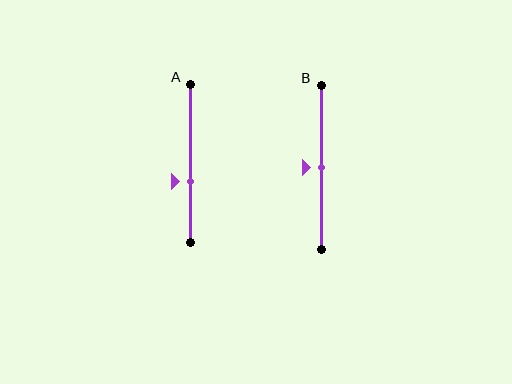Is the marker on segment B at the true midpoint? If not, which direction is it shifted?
Yes, the marker on segment B is at the true midpoint.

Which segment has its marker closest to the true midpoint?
Segment B has its marker closest to the true midpoint.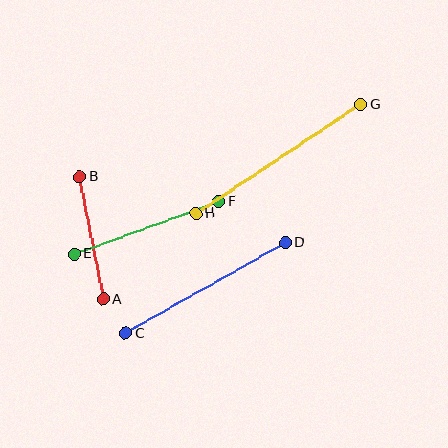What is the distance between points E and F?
The distance is approximately 154 pixels.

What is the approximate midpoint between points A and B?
The midpoint is at approximately (91, 238) pixels.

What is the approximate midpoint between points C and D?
The midpoint is at approximately (205, 288) pixels.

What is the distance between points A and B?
The distance is approximately 125 pixels.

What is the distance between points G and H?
The distance is approximately 197 pixels.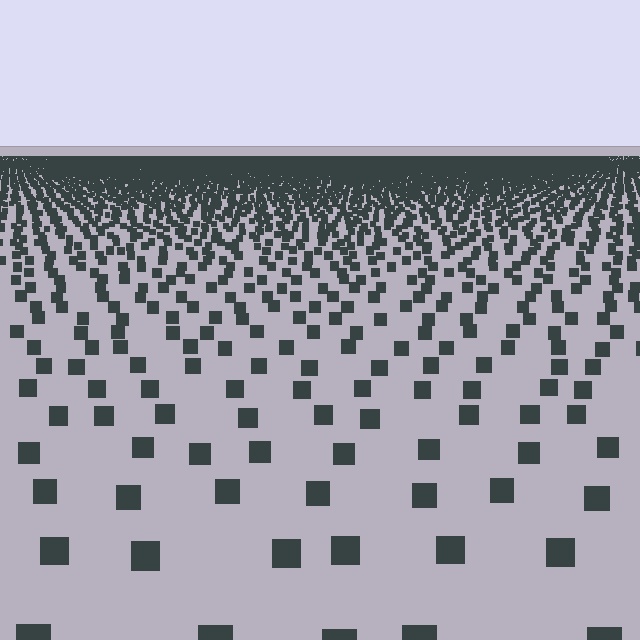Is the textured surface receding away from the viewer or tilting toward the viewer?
The surface is receding away from the viewer. Texture elements get smaller and denser toward the top.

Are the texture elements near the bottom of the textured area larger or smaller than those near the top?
Larger. Near the bottom, elements are closer to the viewer and appear at a bigger on-screen size.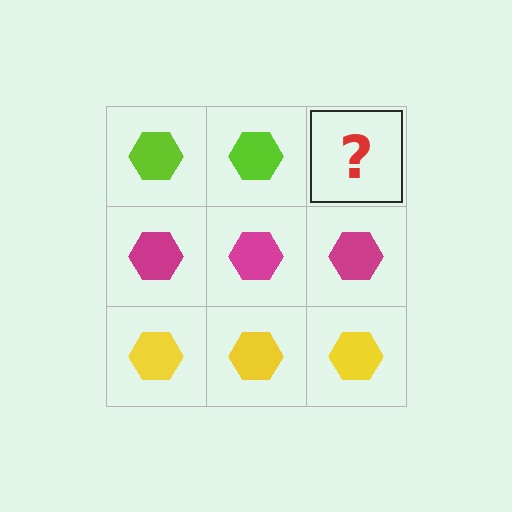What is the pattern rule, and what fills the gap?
The rule is that each row has a consistent color. The gap should be filled with a lime hexagon.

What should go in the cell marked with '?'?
The missing cell should contain a lime hexagon.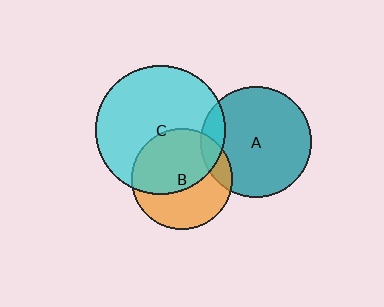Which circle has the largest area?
Circle C (cyan).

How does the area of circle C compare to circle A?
Approximately 1.4 times.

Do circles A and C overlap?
Yes.